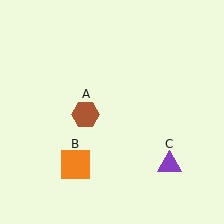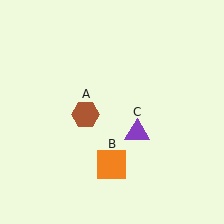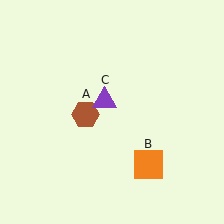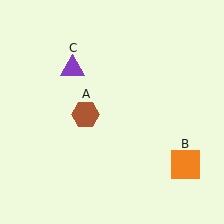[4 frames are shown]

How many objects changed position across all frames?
2 objects changed position: orange square (object B), purple triangle (object C).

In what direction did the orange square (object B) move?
The orange square (object B) moved right.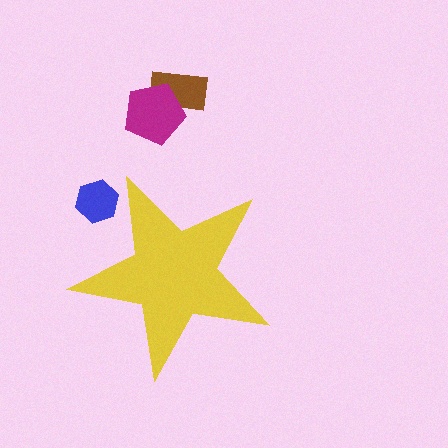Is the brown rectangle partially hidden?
No, the brown rectangle is fully visible.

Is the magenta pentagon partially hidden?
No, the magenta pentagon is fully visible.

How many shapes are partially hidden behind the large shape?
1 shape is partially hidden.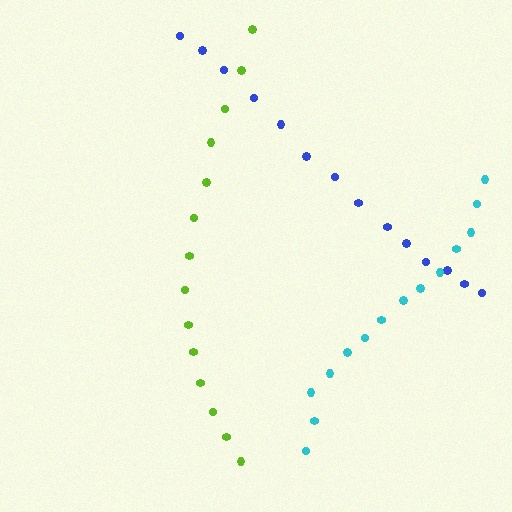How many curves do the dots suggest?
There are 3 distinct paths.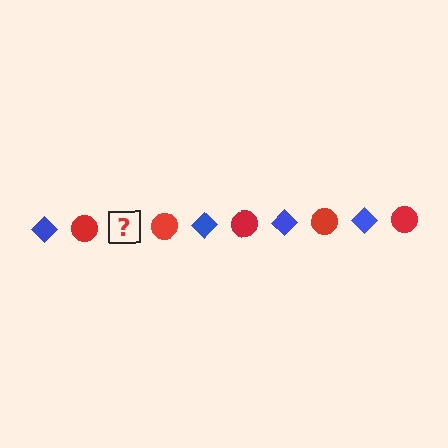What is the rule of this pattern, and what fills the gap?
The rule is that the pattern alternates between blue diamond and red circle. The gap should be filled with a blue diamond.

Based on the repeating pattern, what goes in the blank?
The blank should be a blue diamond.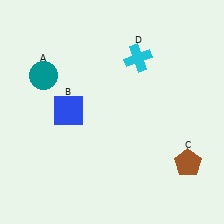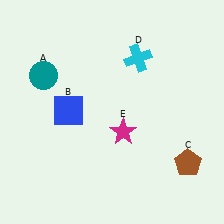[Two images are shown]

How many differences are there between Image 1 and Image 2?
There is 1 difference between the two images.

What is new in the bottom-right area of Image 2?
A magenta star (E) was added in the bottom-right area of Image 2.